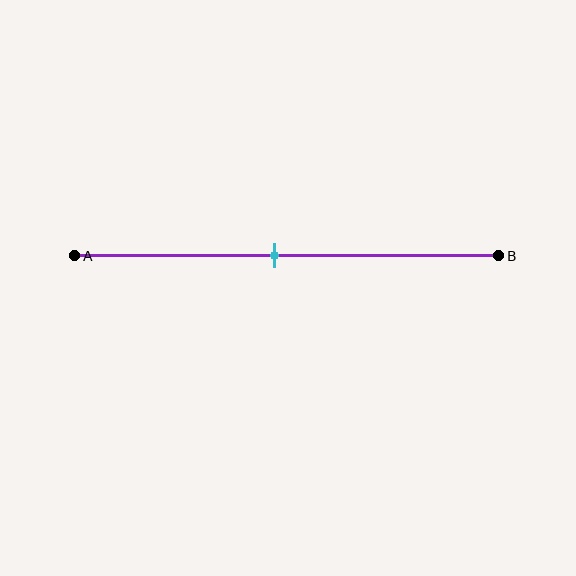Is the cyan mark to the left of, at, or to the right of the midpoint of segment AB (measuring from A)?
The cyan mark is approximately at the midpoint of segment AB.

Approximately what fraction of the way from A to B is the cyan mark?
The cyan mark is approximately 45% of the way from A to B.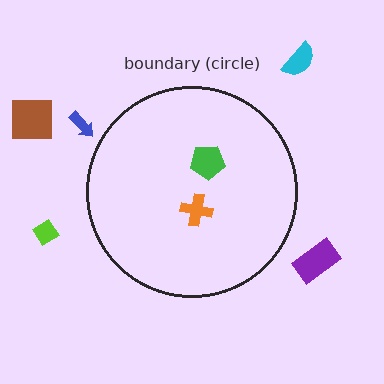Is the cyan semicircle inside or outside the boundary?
Outside.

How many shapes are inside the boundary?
2 inside, 5 outside.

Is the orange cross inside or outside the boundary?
Inside.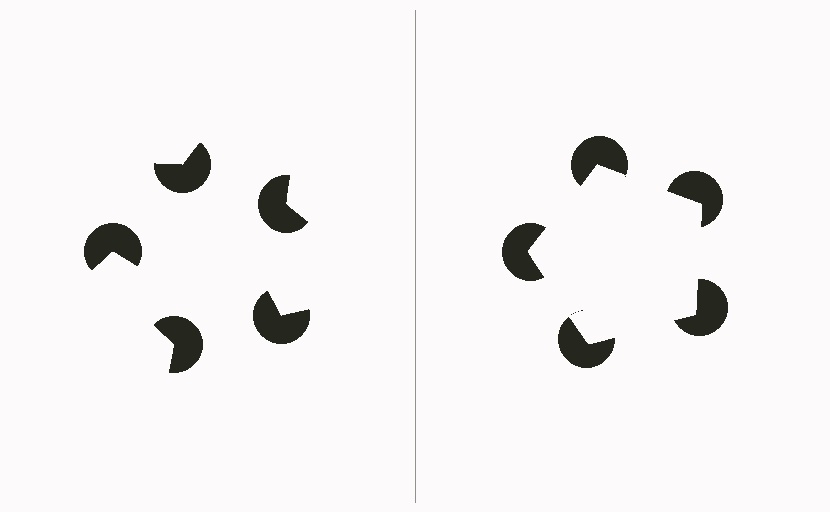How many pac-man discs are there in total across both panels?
10 — 5 on each side.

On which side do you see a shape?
An illusory pentagon appears on the right side. On the left side the wedge cuts are rotated, so no coherent shape forms.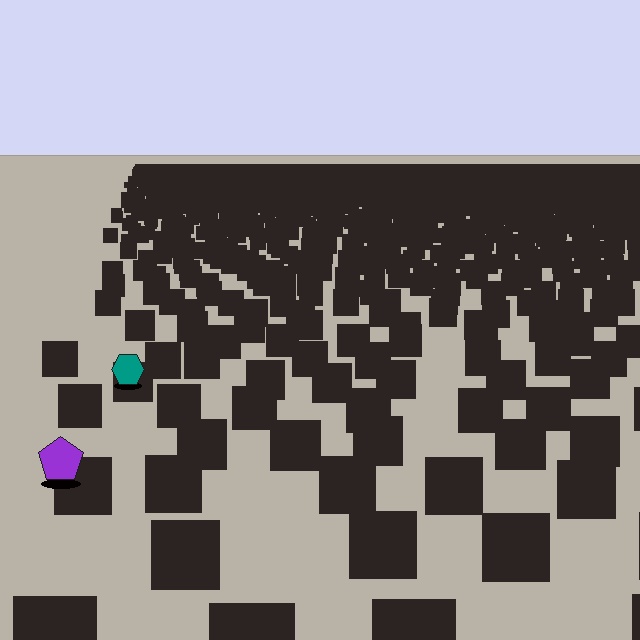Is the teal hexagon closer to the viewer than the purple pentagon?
No. The purple pentagon is closer — you can tell from the texture gradient: the ground texture is coarser near it.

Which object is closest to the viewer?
The purple pentagon is closest. The texture marks near it are larger and more spread out.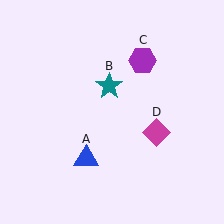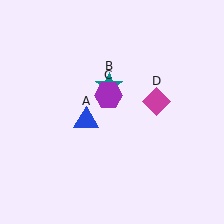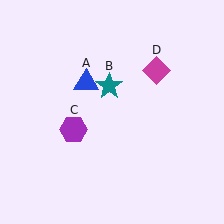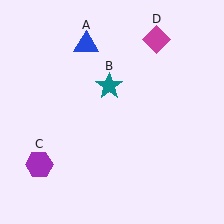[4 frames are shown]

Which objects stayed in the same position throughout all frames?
Teal star (object B) remained stationary.